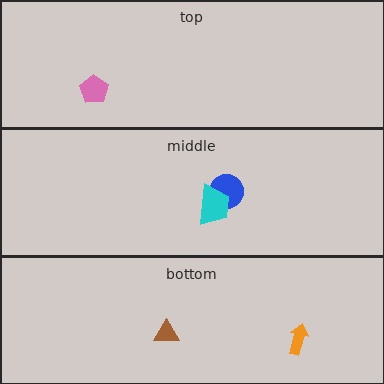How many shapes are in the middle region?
2.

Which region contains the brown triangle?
The bottom region.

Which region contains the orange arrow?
The bottom region.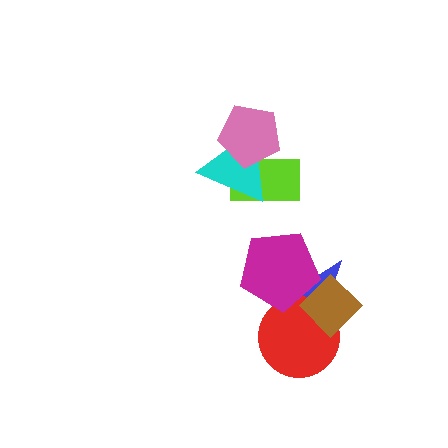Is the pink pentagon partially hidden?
No, no other shape covers it.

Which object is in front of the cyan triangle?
The pink pentagon is in front of the cyan triangle.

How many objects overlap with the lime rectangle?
2 objects overlap with the lime rectangle.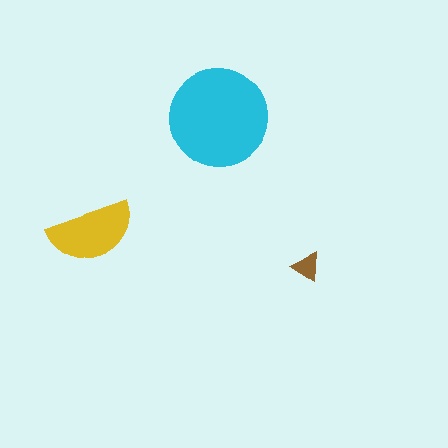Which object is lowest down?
The brown triangle is bottommost.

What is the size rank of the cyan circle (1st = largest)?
1st.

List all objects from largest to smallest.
The cyan circle, the yellow semicircle, the brown triangle.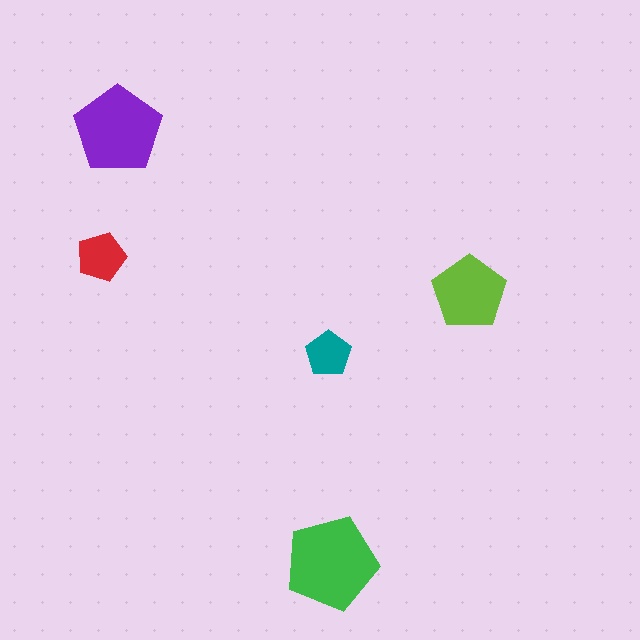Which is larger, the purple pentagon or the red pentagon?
The purple one.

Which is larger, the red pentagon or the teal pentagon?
The red one.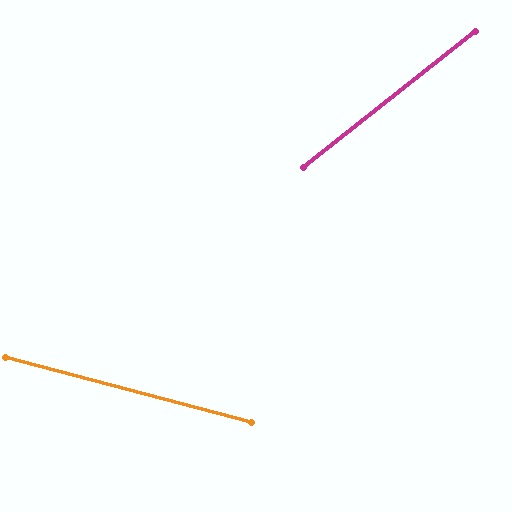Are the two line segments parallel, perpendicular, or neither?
Neither parallel nor perpendicular — they differ by about 53°.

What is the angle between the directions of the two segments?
Approximately 53 degrees.